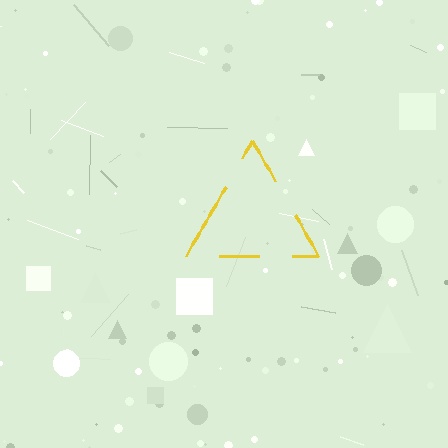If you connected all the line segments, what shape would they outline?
They would outline a triangle.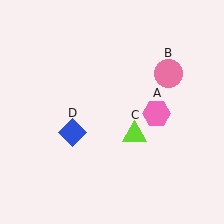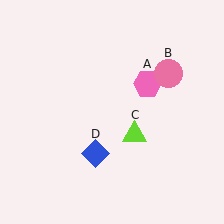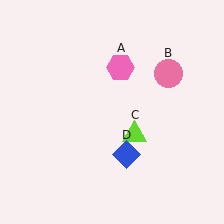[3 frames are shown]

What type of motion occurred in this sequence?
The pink hexagon (object A), blue diamond (object D) rotated counterclockwise around the center of the scene.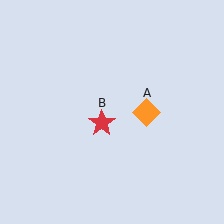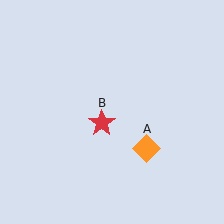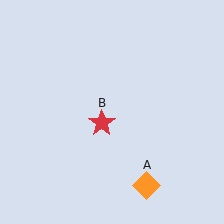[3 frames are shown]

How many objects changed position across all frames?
1 object changed position: orange diamond (object A).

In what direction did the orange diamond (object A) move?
The orange diamond (object A) moved down.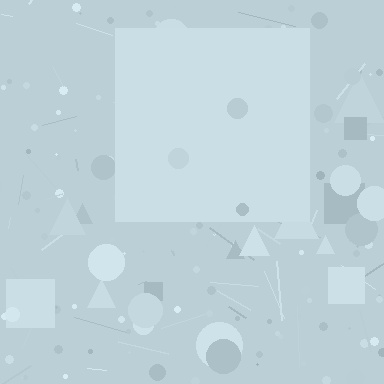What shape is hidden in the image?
A square is hidden in the image.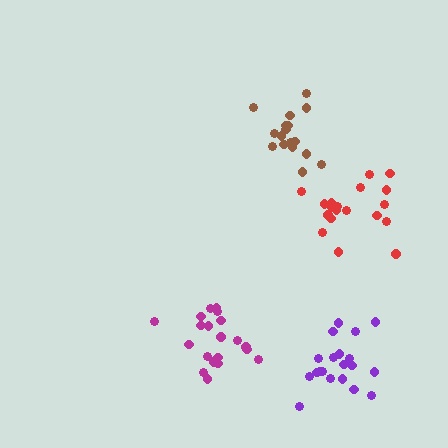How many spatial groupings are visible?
There are 4 spatial groupings.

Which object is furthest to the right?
The red cluster is rightmost.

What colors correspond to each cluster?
The clusters are colored: magenta, brown, purple, red.